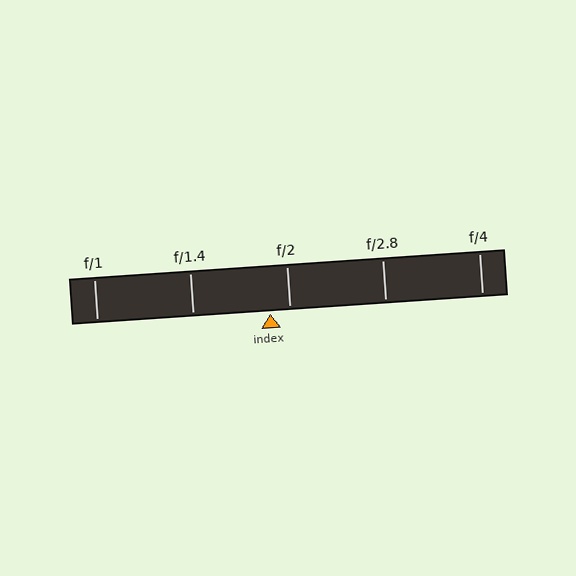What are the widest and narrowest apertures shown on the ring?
The widest aperture shown is f/1 and the narrowest is f/4.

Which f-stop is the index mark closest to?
The index mark is closest to f/2.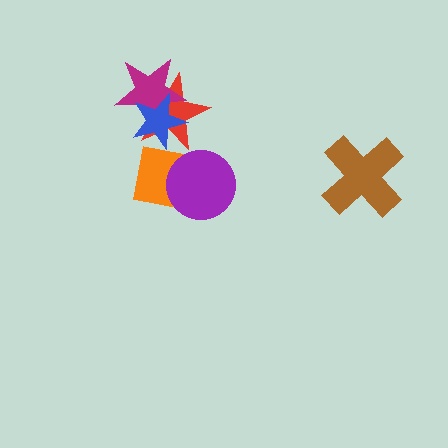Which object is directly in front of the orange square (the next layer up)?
The blue star is directly in front of the orange square.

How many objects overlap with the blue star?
3 objects overlap with the blue star.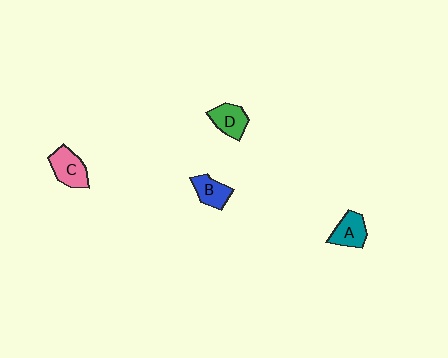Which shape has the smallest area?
Shape B (blue).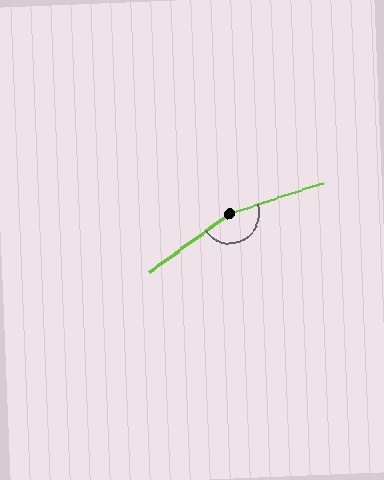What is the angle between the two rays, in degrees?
Approximately 162 degrees.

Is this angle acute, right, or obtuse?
It is obtuse.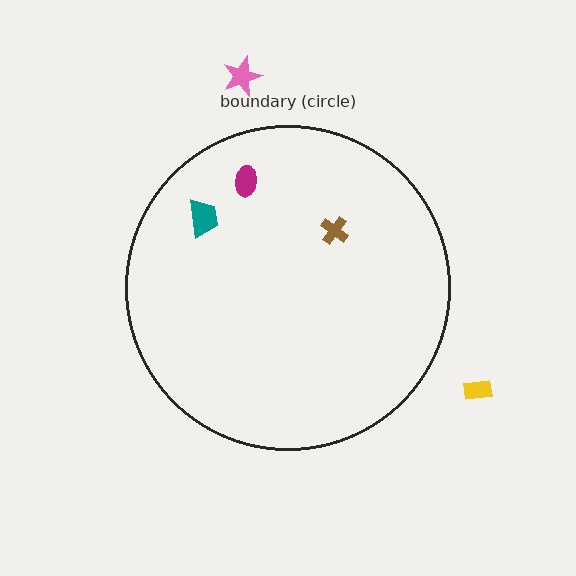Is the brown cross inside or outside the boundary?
Inside.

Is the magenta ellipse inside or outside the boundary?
Inside.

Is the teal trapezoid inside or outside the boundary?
Inside.